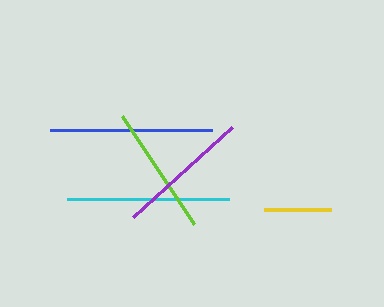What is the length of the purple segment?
The purple segment is approximately 134 pixels long.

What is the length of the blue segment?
The blue segment is approximately 162 pixels long.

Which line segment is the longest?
The blue line is the longest at approximately 162 pixels.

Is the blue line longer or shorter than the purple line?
The blue line is longer than the purple line.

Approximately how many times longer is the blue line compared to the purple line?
The blue line is approximately 1.2 times the length of the purple line.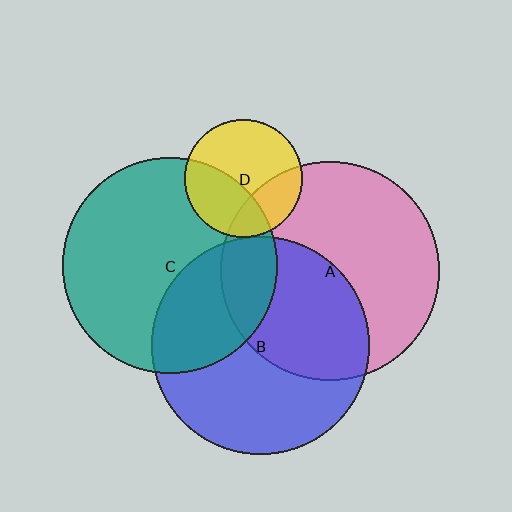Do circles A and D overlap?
Yes.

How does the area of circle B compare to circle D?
Approximately 3.4 times.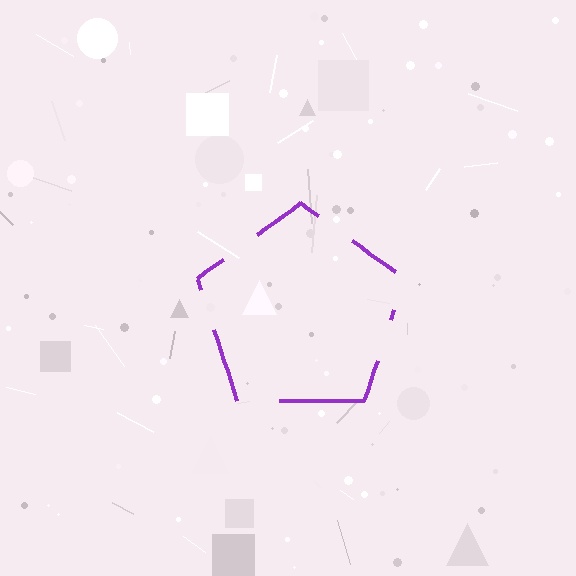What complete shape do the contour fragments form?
The contour fragments form a pentagon.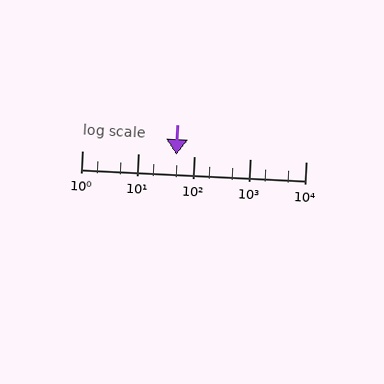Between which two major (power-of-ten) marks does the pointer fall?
The pointer is between 10 and 100.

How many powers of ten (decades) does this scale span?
The scale spans 4 decades, from 1 to 10000.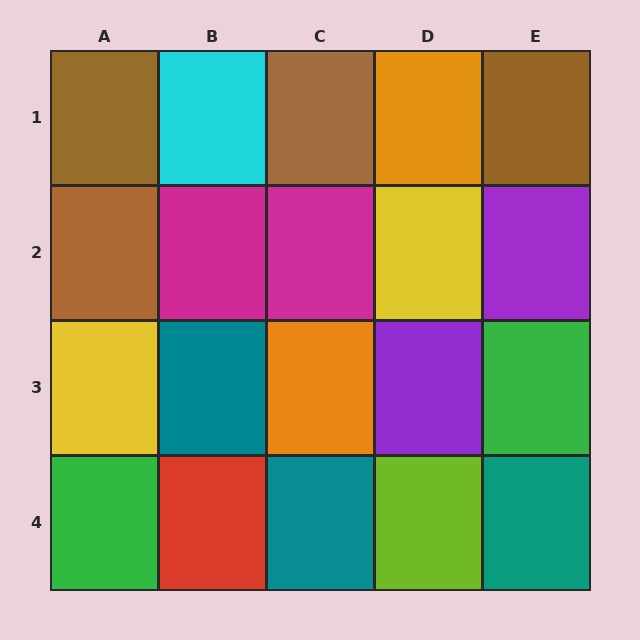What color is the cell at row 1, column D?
Orange.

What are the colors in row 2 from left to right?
Brown, magenta, magenta, yellow, purple.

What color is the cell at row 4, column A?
Green.